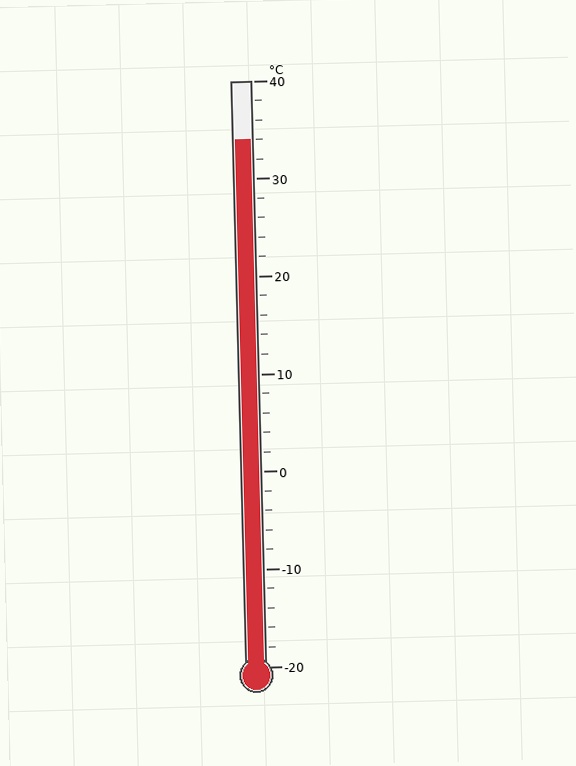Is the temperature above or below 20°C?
The temperature is above 20°C.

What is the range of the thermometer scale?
The thermometer scale ranges from -20°C to 40°C.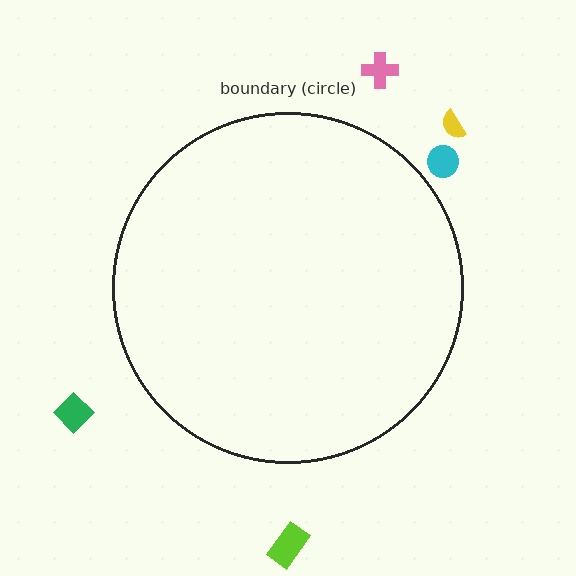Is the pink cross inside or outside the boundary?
Outside.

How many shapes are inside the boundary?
0 inside, 5 outside.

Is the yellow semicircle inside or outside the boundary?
Outside.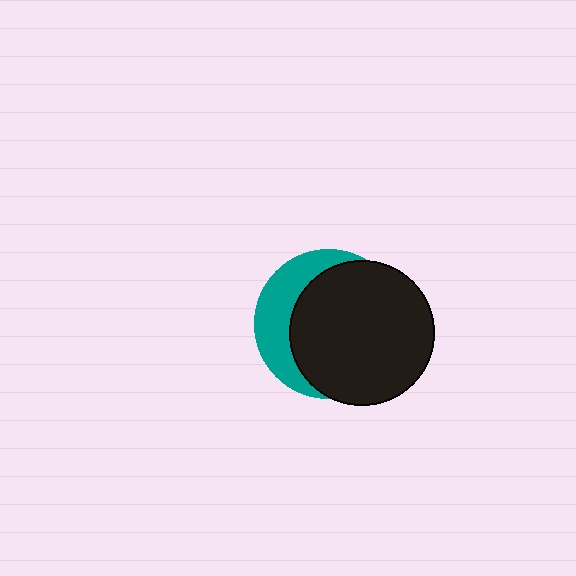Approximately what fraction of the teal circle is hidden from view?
Roughly 69% of the teal circle is hidden behind the black circle.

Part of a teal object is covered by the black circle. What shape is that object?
It is a circle.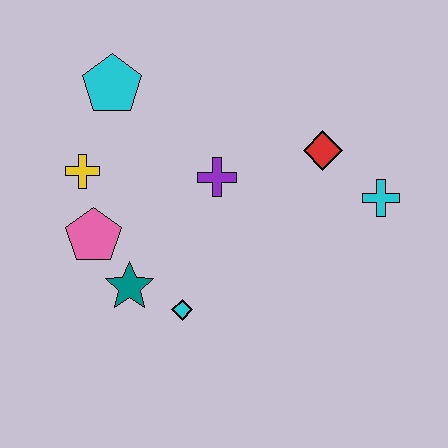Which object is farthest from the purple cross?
The cyan cross is farthest from the purple cross.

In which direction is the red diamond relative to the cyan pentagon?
The red diamond is to the right of the cyan pentagon.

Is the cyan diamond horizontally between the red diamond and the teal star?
Yes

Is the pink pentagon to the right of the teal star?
No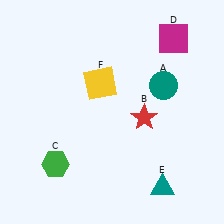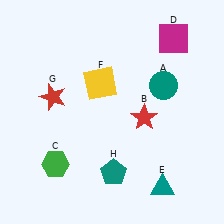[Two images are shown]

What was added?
A red star (G), a teal pentagon (H) were added in Image 2.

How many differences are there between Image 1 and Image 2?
There are 2 differences between the two images.